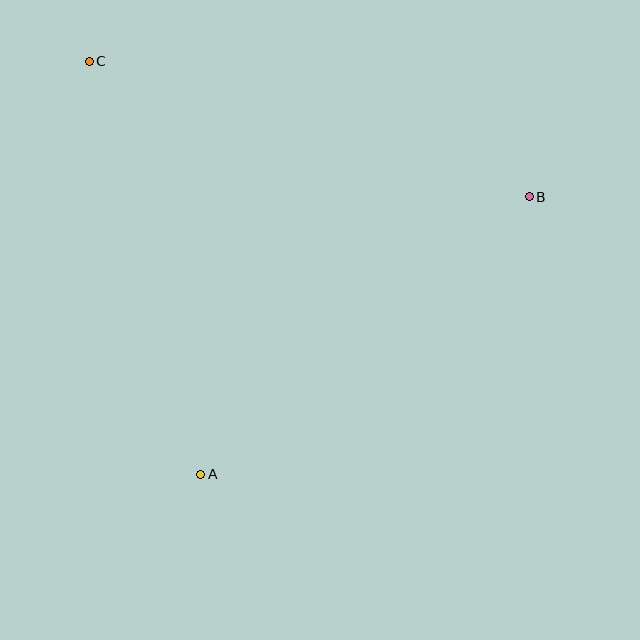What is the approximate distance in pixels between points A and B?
The distance between A and B is approximately 430 pixels.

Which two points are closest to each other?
Points A and C are closest to each other.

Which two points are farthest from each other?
Points B and C are farthest from each other.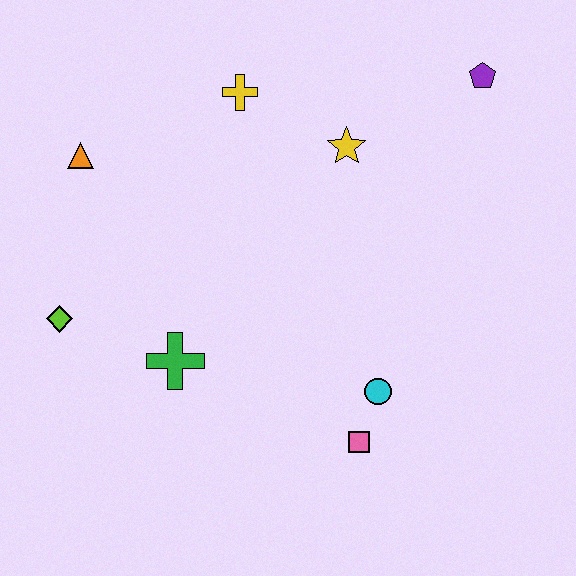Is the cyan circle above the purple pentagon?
No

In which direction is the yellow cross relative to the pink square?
The yellow cross is above the pink square.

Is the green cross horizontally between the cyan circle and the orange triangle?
Yes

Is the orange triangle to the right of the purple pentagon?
No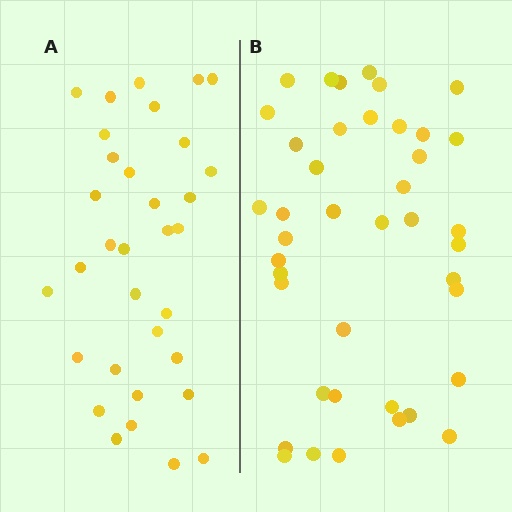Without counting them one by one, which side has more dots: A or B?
Region B (the right region) has more dots.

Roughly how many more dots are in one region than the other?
Region B has roughly 8 or so more dots than region A.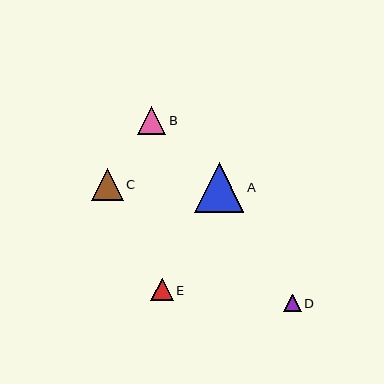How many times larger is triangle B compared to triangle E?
Triangle B is approximately 1.3 times the size of triangle E.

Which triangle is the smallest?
Triangle D is the smallest with a size of approximately 18 pixels.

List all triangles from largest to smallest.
From largest to smallest: A, C, B, E, D.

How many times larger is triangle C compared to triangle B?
Triangle C is approximately 1.1 times the size of triangle B.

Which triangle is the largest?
Triangle A is the largest with a size of approximately 49 pixels.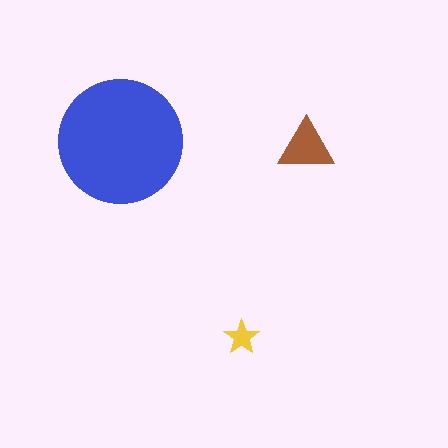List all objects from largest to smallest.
The blue circle, the brown triangle, the yellow star.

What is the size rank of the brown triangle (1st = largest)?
2nd.